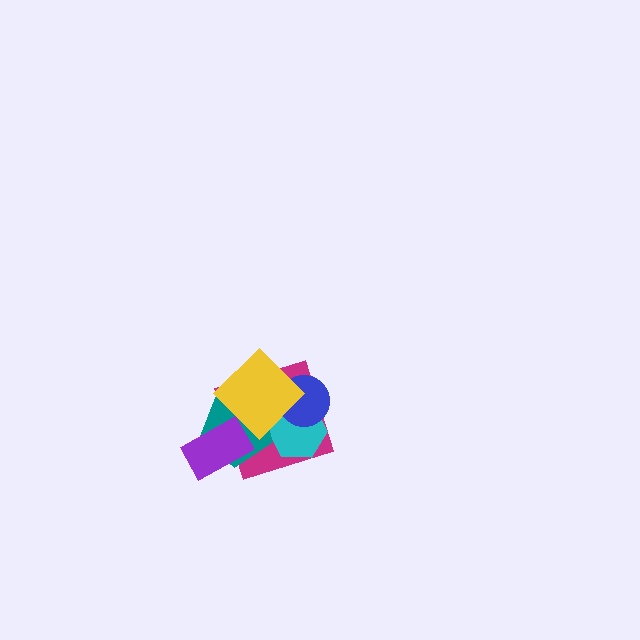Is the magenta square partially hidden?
Yes, it is partially covered by another shape.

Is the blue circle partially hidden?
Yes, it is partially covered by another shape.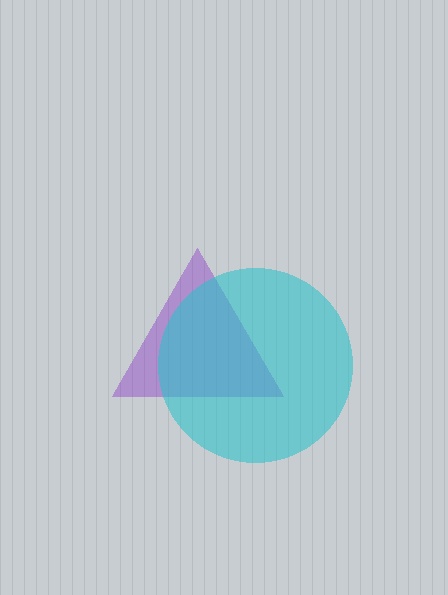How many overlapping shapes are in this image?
There are 2 overlapping shapes in the image.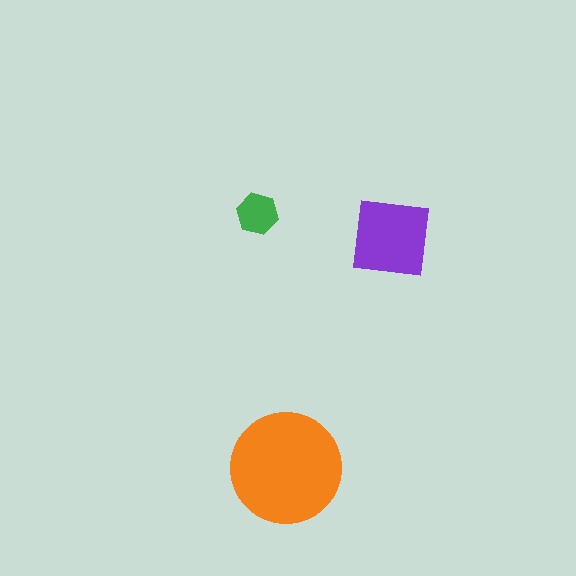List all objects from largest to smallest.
The orange circle, the purple square, the green hexagon.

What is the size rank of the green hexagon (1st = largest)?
3rd.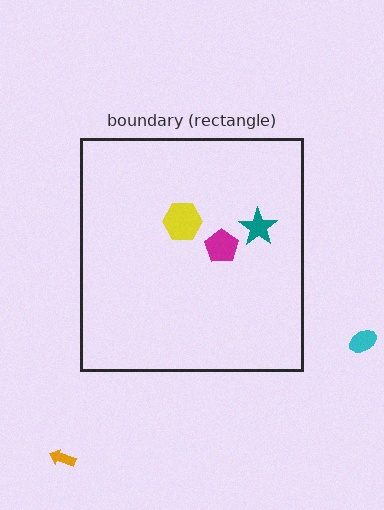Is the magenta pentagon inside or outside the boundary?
Inside.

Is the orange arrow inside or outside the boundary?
Outside.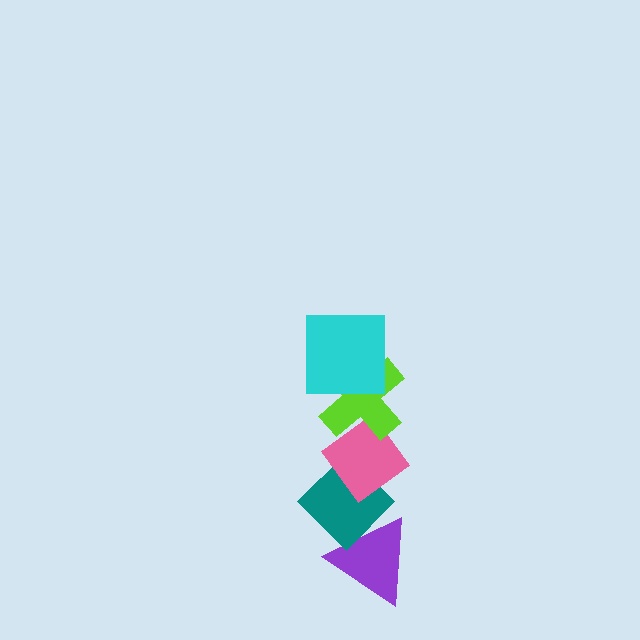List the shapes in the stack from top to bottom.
From top to bottom: the cyan square, the lime cross, the pink diamond, the teal diamond, the purple triangle.